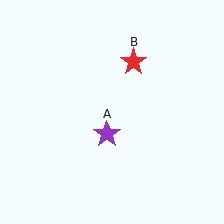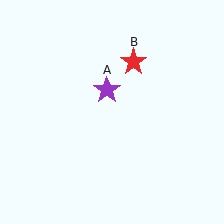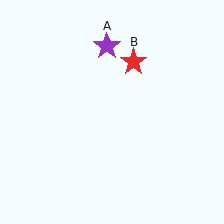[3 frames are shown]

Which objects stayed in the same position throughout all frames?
Red star (object B) remained stationary.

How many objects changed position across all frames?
1 object changed position: purple star (object A).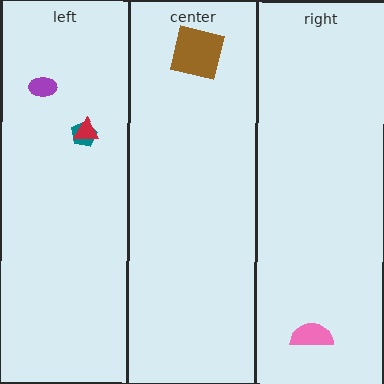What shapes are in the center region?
The brown square.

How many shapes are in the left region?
3.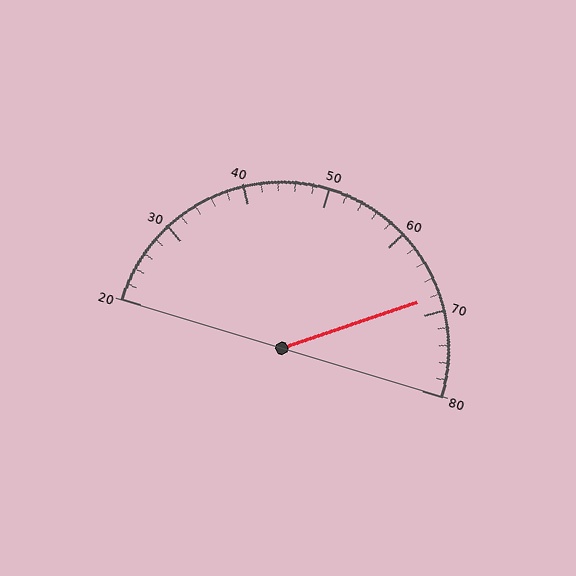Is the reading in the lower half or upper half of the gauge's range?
The reading is in the upper half of the range (20 to 80).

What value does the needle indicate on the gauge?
The needle indicates approximately 68.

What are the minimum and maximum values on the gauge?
The gauge ranges from 20 to 80.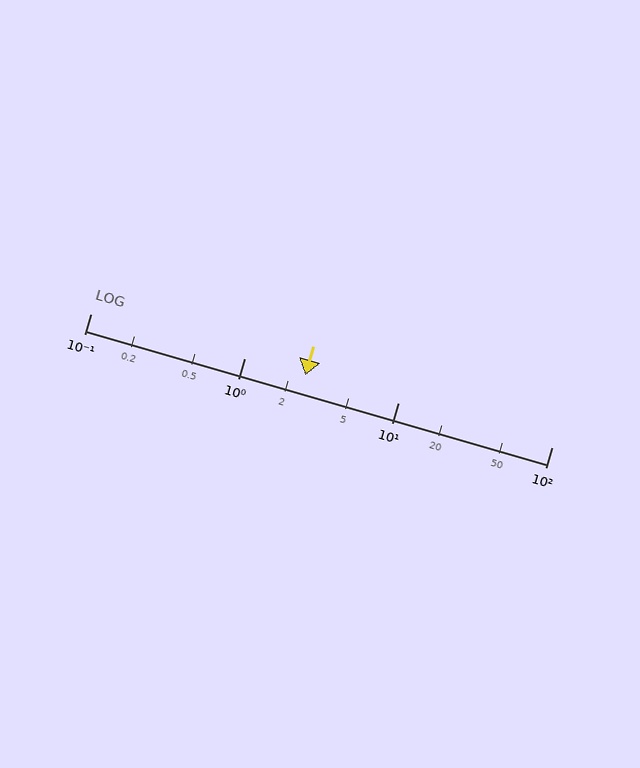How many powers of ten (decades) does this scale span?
The scale spans 3 decades, from 0.1 to 100.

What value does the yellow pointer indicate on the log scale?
The pointer indicates approximately 2.5.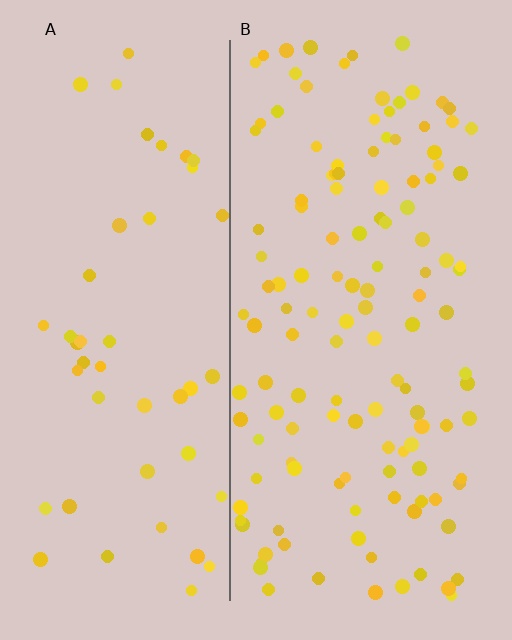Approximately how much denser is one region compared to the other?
Approximately 2.7× — region B over region A.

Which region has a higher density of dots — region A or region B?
B (the right).